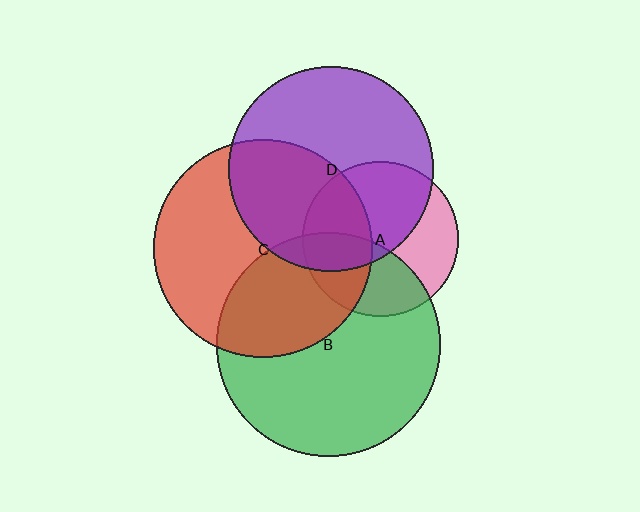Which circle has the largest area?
Circle B (green).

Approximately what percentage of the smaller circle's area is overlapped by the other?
Approximately 55%.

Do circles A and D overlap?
Yes.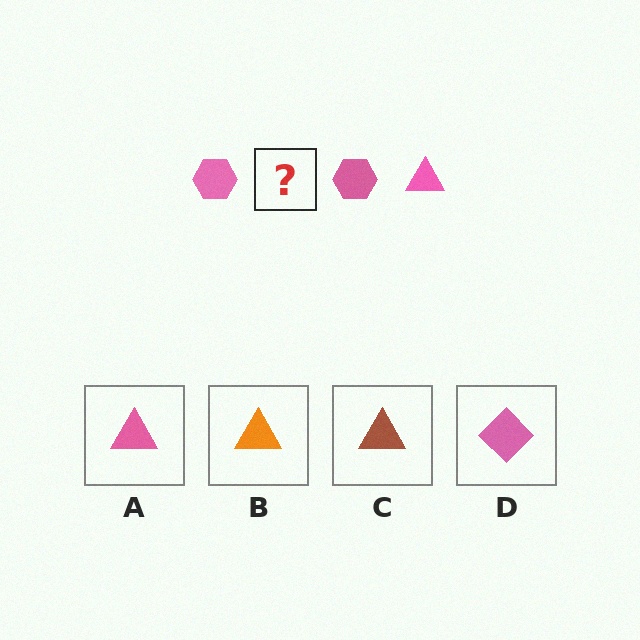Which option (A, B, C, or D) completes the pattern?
A.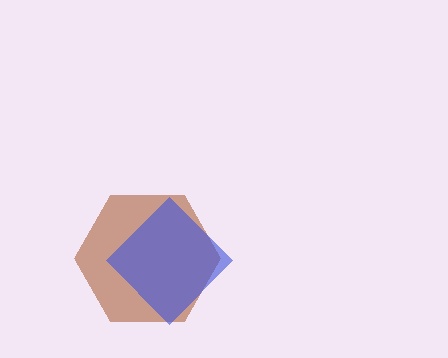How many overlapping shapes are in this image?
There are 2 overlapping shapes in the image.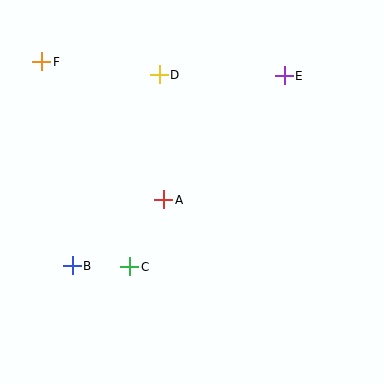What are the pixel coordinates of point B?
Point B is at (72, 266).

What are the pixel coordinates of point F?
Point F is at (42, 62).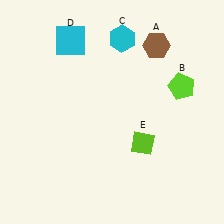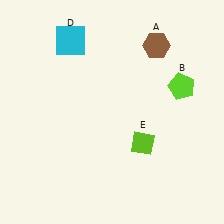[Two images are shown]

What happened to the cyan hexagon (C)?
The cyan hexagon (C) was removed in Image 2. It was in the top-right area of Image 1.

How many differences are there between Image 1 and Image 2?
There is 1 difference between the two images.